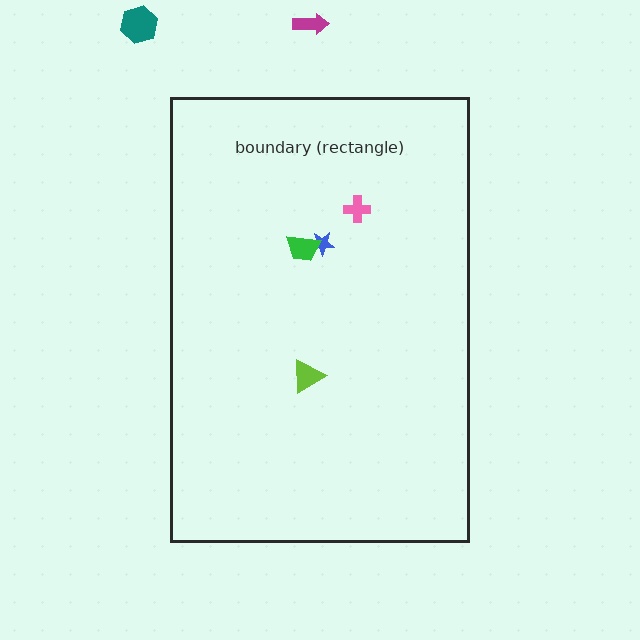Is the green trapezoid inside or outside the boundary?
Inside.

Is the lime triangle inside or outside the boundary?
Inside.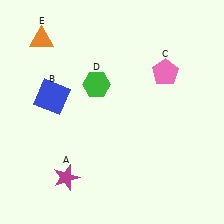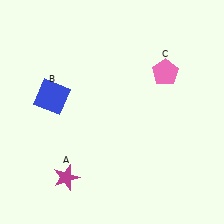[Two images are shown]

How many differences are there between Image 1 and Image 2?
There are 2 differences between the two images.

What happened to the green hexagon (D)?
The green hexagon (D) was removed in Image 2. It was in the top-left area of Image 1.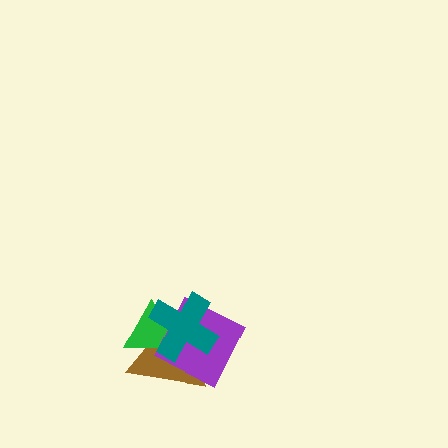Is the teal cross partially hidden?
No, no other shape covers it.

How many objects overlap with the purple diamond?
3 objects overlap with the purple diamond.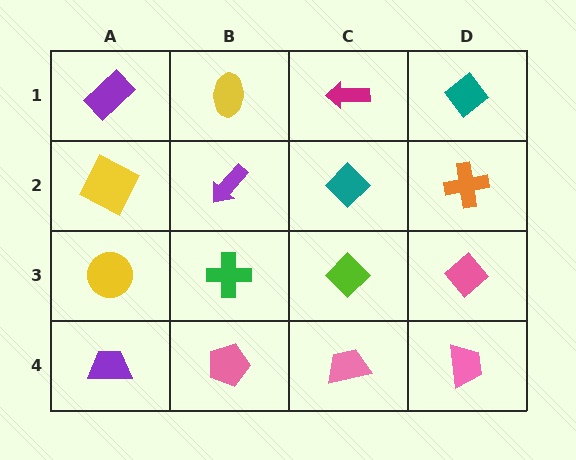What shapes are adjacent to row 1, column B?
A purple arrow (row 2, column B), a purple rectangle (row 1, column A), a magenta arrow (row 1, column C).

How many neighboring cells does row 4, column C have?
3.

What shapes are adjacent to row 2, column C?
A magenta arrow (row 1, column C), a lime diamond (row 3, column C), a purple arrow (row 2, column B), an orange cross (row 2, column D).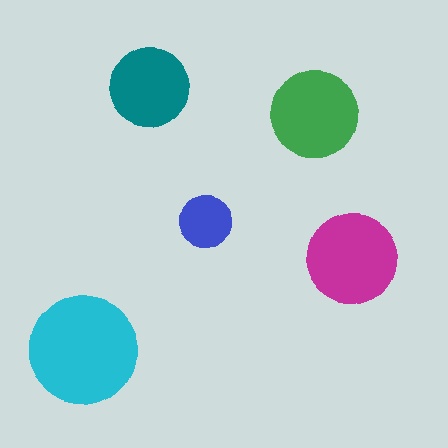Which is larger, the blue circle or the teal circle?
The teal one.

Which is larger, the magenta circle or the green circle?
The magenta one.